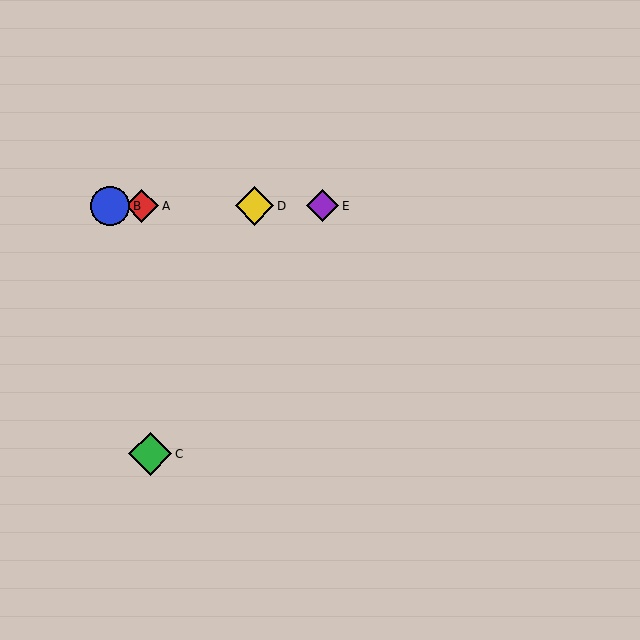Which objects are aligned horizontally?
Objects A, B, D, E are aligned horizontally.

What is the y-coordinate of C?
Object C is at y≈454.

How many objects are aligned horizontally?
4 objects (A, B, D, E) are aligned horizontally.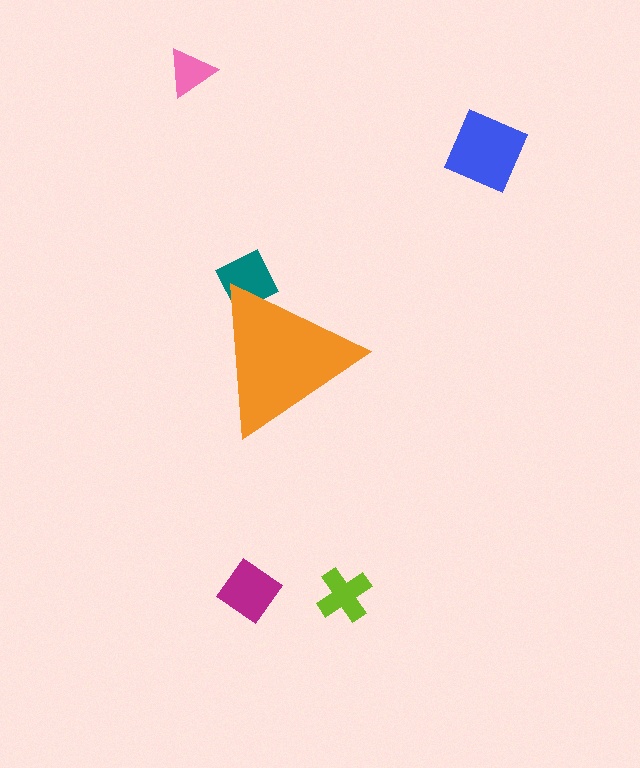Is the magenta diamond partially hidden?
No, the magenta diamond is fully visible.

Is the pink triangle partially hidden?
No, the pink triangle is fully visible.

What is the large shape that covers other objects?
An orange triangle.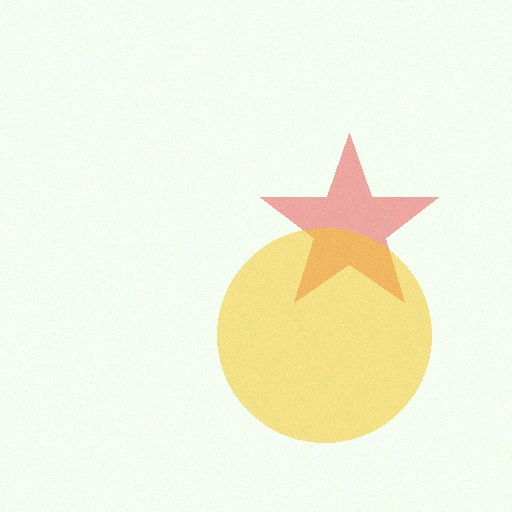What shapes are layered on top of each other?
The layered shapes are: a red star, a yellow circle.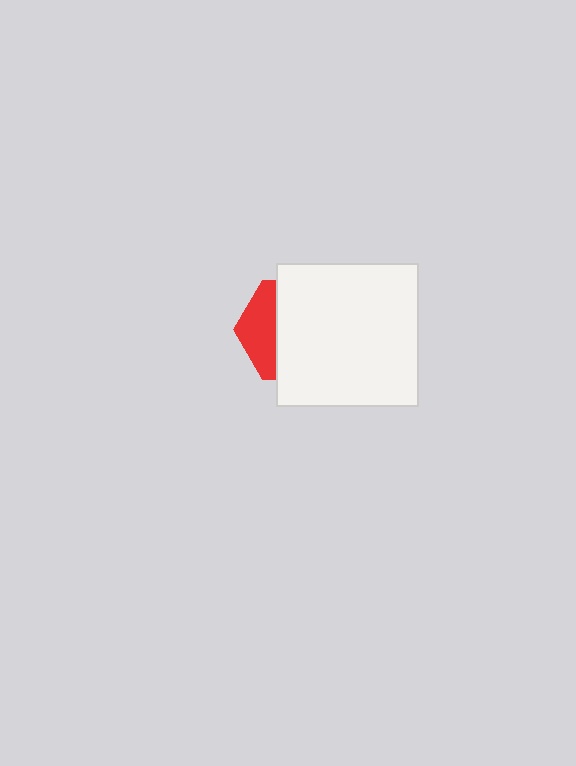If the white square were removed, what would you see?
You would see the complete red hexagon.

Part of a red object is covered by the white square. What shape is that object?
It is a hexagon.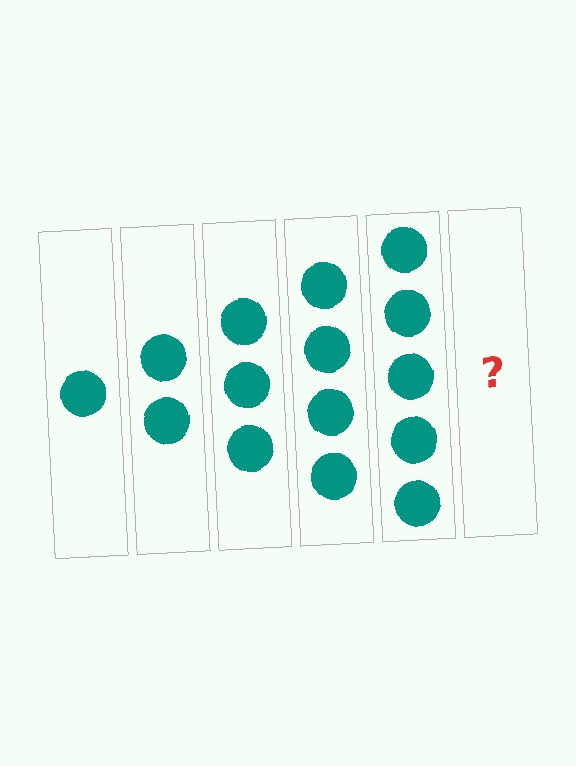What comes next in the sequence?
The next element should be 6 circles.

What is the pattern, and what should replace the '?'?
The pattern is that each step adds one more circle. The '?' should be 6 circles.